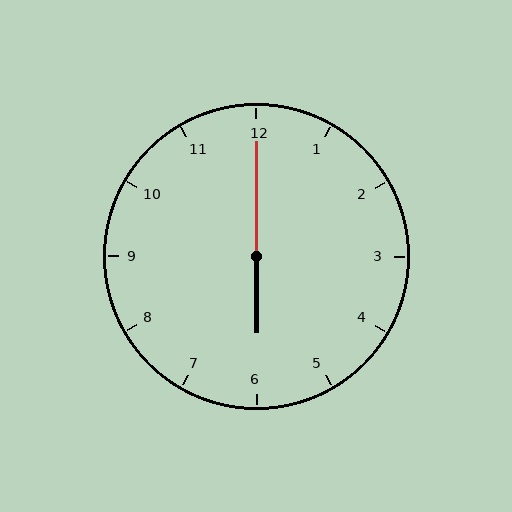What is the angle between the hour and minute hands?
Approximately 180 degrees.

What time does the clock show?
6:00.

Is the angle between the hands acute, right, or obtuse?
It is obtuse.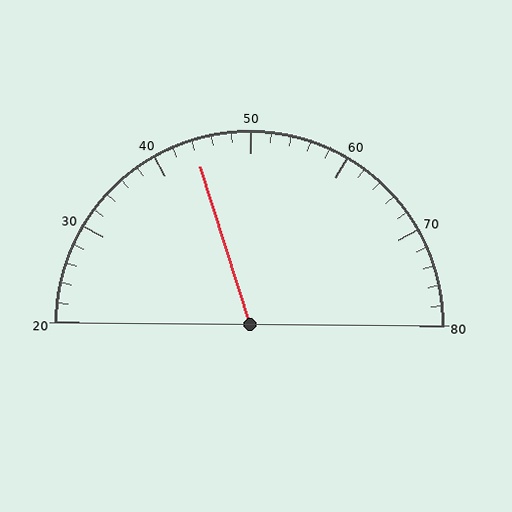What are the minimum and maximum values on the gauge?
The gauge ranges from 20 to 80.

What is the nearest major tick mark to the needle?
The nearest major tick mark is 40.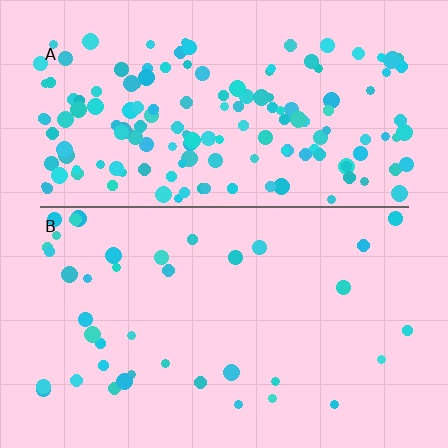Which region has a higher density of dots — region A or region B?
A (the top).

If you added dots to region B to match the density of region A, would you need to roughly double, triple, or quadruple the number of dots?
Approximately quadruple.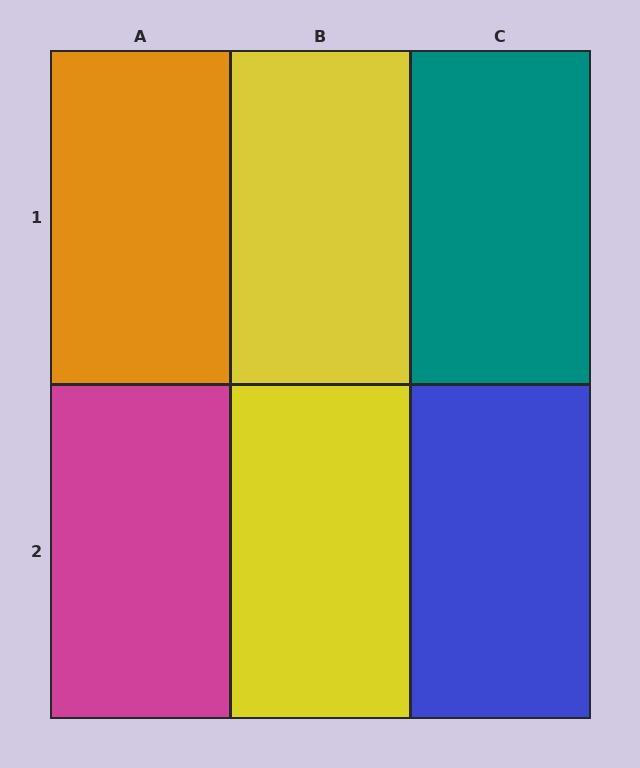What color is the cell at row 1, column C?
Teal.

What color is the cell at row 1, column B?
Yellow.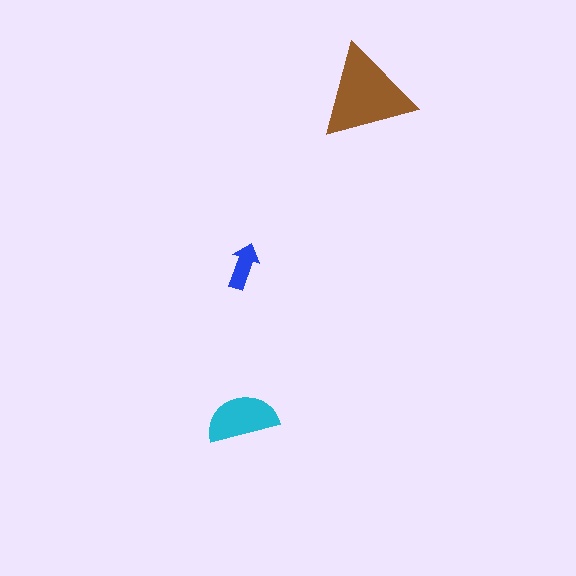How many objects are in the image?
There are 3 objects in the image.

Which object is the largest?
The brown triangle.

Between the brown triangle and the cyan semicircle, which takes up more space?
The brown triangle.